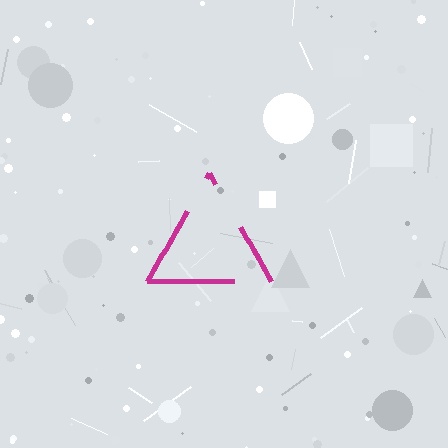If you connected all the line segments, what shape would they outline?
They would outline a triangle.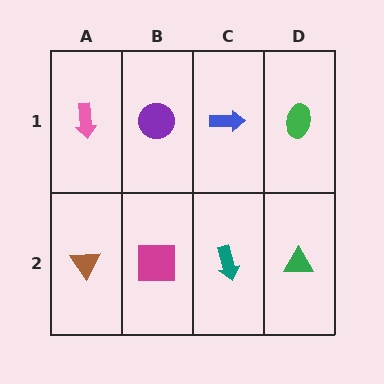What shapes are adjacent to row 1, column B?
A magenta square (row 2, column B), a pink arrow (row 1, column A), a blue arrow (row 1, column C).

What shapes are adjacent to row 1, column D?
A green triangle (row 2, column D), a blue arrow (row 1, column C).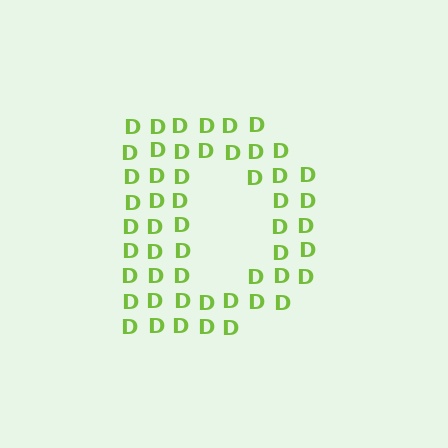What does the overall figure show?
The overall figure shows the letter D.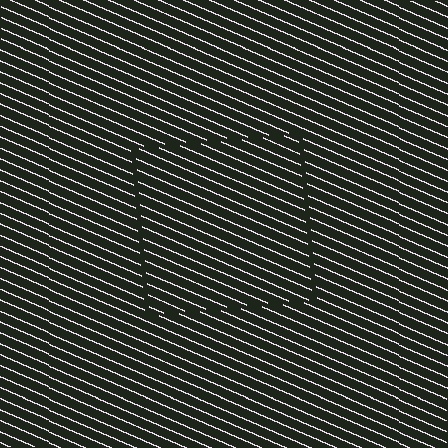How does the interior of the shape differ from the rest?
The interior of the shape contains the same grating, shifted by half a period — the contour is defined by the phase discontinuity where line-ends from the inner and outer gratings abut.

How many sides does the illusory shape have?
4 sides — the line-ends trace a square.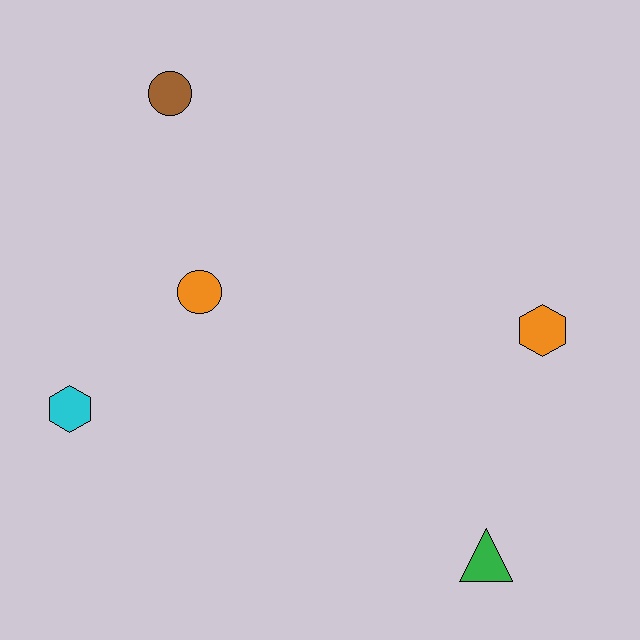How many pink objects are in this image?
There are no pink objects.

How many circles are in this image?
There are 2 circles.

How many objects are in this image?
There are 5 objects.